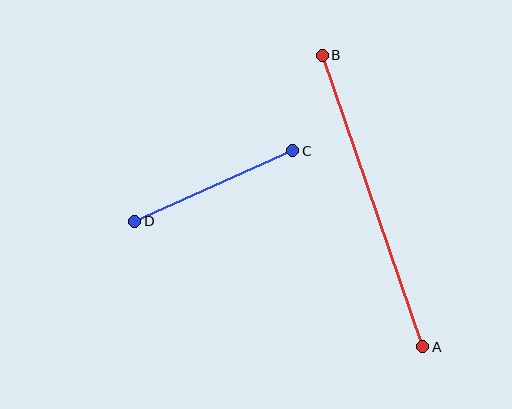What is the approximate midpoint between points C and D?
The midpoint is at approximately (214, 186) pixels.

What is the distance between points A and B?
The distance is approximately 308 pixels.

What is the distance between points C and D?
The distance is approximately 173 pixels.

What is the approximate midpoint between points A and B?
The midpoint is at approximately (372, 201) pixels.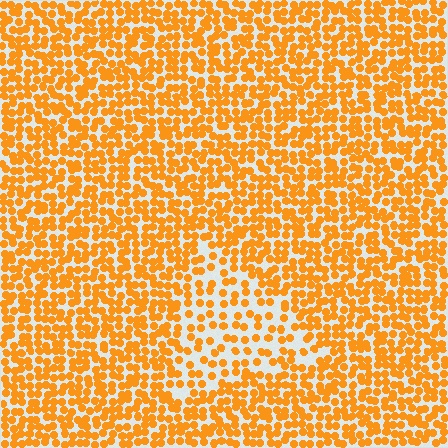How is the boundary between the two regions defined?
The boundary is defined by a change in element density (approximately 1.9x ratio). All elements are the same color, size, and shape.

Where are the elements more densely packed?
The elements are more densely packed outside the triangle boundary.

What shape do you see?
I see a triangle.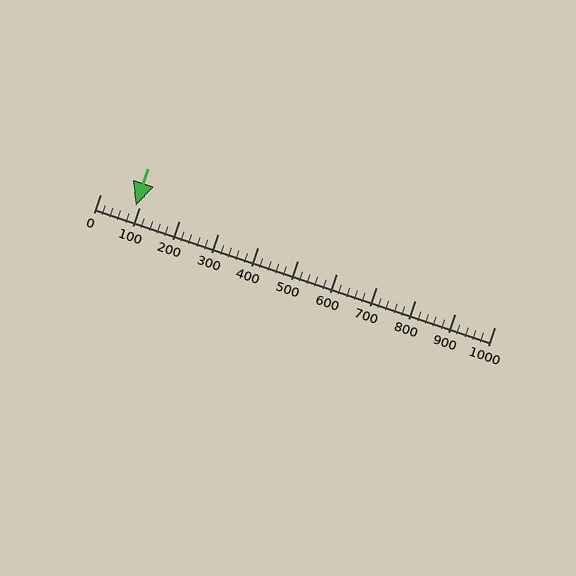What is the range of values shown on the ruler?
The ruler shows values from 0 to 1000.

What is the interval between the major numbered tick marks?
The major tick marks are spaced 100 units apart.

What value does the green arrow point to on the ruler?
The green arrow points to approximately 89.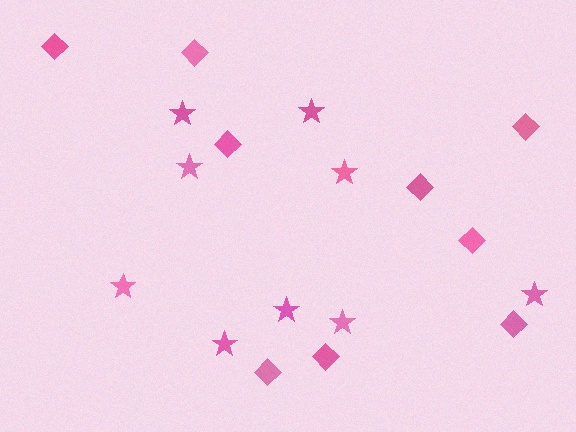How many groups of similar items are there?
There are 2 groups: one group of diamonds (9) and one group of stars (9).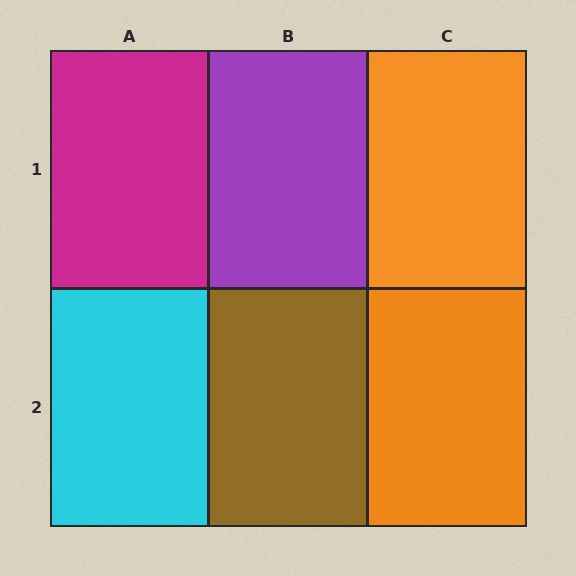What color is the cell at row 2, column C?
Orange.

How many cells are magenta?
1 cell is magenta.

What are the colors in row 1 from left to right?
Magenta, purple, orange.